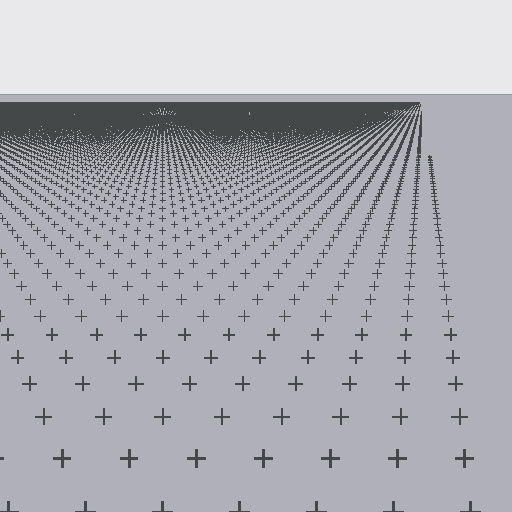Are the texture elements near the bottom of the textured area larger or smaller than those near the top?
Larger. Near the bottom, elements are closer to the viewer and appear at a bigger on-screen size.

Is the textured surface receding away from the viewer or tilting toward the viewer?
The surface is receding away from the viewer. Texture elements get smaller and denser toward the top.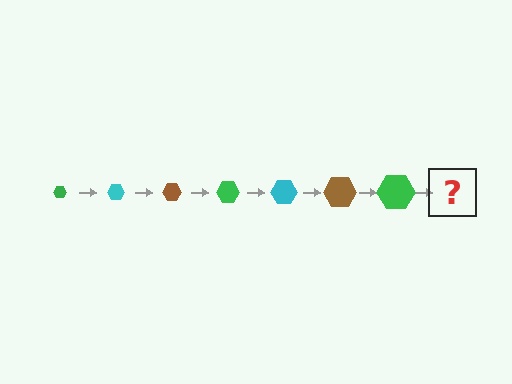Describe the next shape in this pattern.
It should be a cyan hexagon, larger than the previous one.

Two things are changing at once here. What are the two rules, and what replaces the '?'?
The two rules are that the hexagon grows larger each step and the color cycles through green, cyan, and brown. The '?' should be a cyan hexagon, larger than the previous one.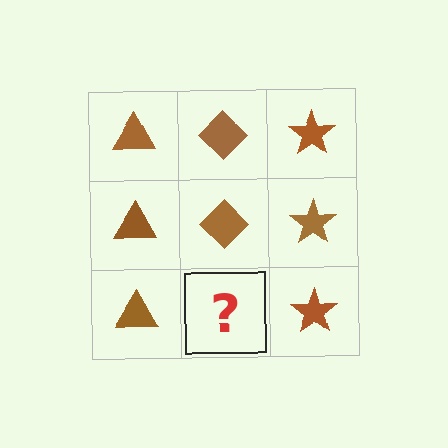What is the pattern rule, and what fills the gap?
The rule is that each column has a consistent shape. The gap should be filled with a brown diamond.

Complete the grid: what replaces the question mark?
The question mark should be replaced with a brown diamond.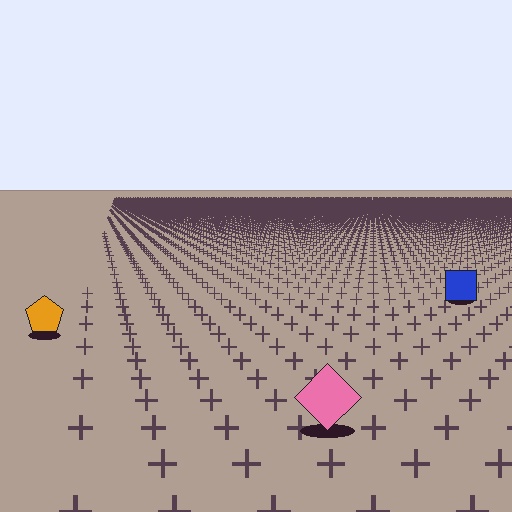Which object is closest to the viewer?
The pink diamond is closest. The texture marks near it are larger and more spread out.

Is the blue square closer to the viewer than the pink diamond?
No. The pink diamond is closer — you can tell from the texture gradient: the ground texture is coarser near it.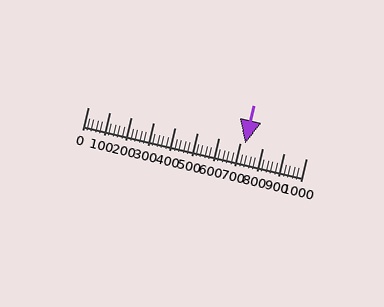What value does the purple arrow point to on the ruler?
The purple arrow points to approximately 720.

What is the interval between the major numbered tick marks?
The major tick marks are spaced 100 units apart.